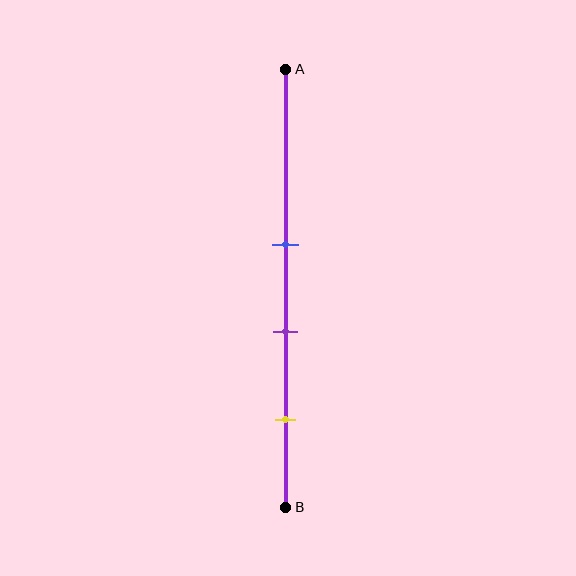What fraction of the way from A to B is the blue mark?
The blue mark is approximately 40% (0.4) of the way from A to B.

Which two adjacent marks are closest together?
The blue and purple marks are the closest adjacent pair.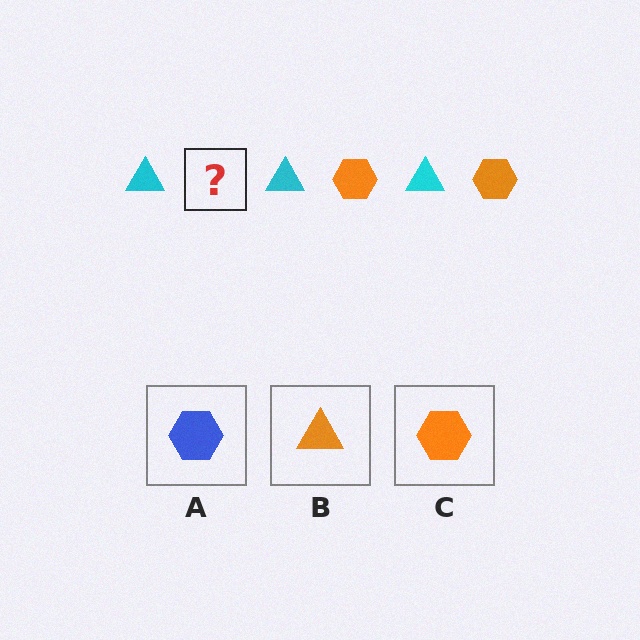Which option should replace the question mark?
Option C.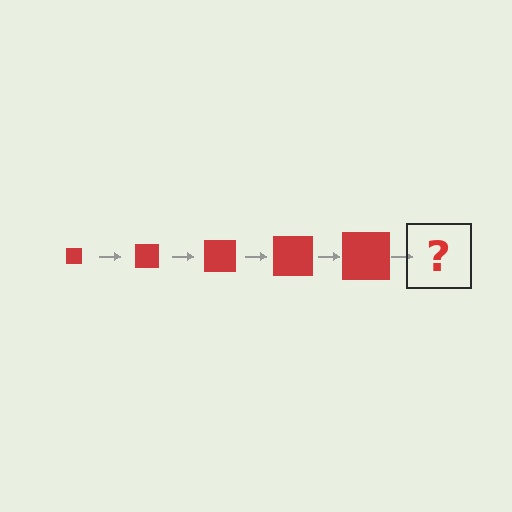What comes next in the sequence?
The next element should be a red square, larger than the previous one.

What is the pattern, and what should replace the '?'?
The pattern is that the square gets progressively larger each step. The '?' should be a red square, larger than the previous one.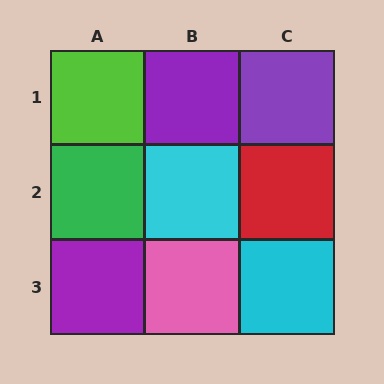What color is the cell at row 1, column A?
Lime.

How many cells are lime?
1 cell is lime.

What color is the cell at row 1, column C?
Purple.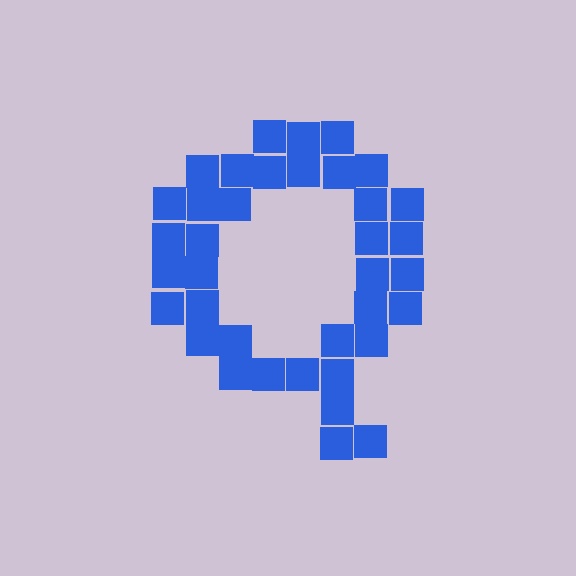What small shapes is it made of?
It is made of small squares.